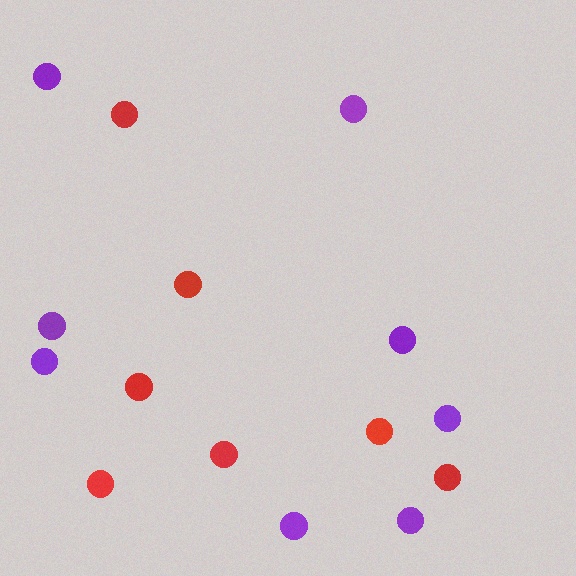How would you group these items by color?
There are 2 groups: one group of red circles (7) and one group of purple circles (8).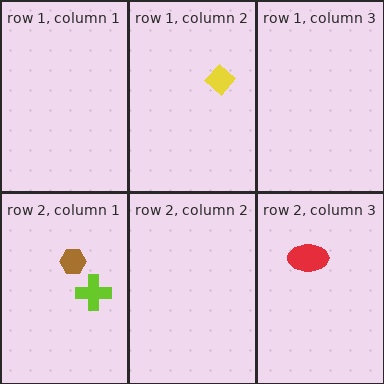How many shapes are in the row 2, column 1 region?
2.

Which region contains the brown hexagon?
The row 2, column 1 region.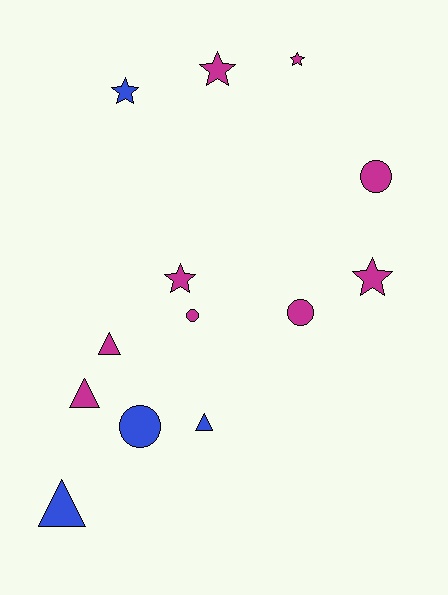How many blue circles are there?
There is 1 blue circle.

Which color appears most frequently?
Magenta, with 9 objects.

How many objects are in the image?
There are 13 objects.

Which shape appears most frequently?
Star, with 5 objects.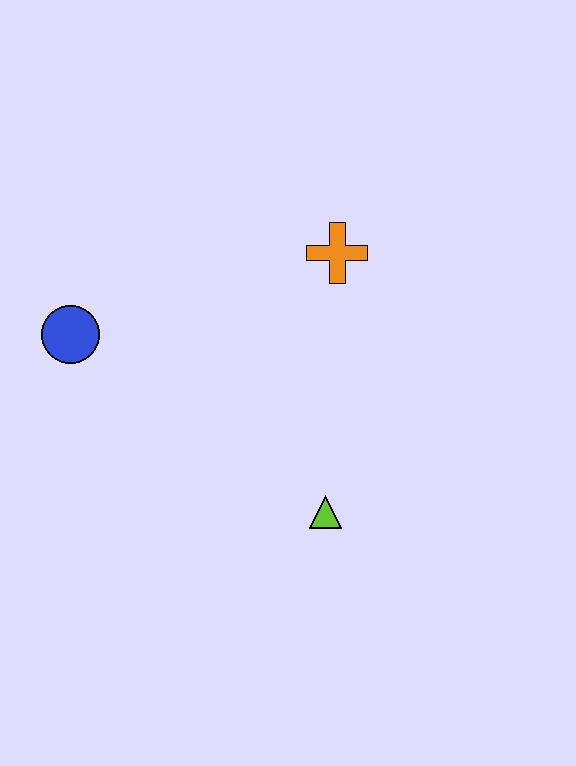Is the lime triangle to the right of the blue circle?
Yes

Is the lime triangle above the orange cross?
No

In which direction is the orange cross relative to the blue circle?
The orange cross is to the right of the blue circle.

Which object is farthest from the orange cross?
The blue circle is farthest from the orange cross.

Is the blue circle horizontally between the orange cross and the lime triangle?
No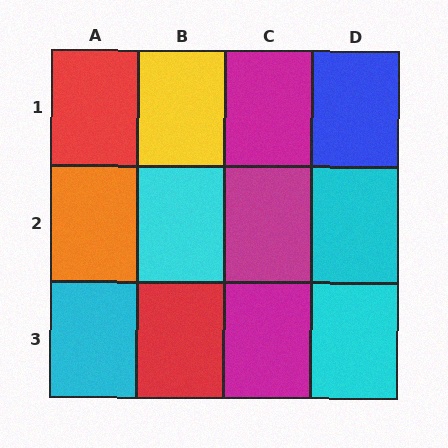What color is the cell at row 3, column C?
Magenta.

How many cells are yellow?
1 cell is yellow.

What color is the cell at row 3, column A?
Cyan.